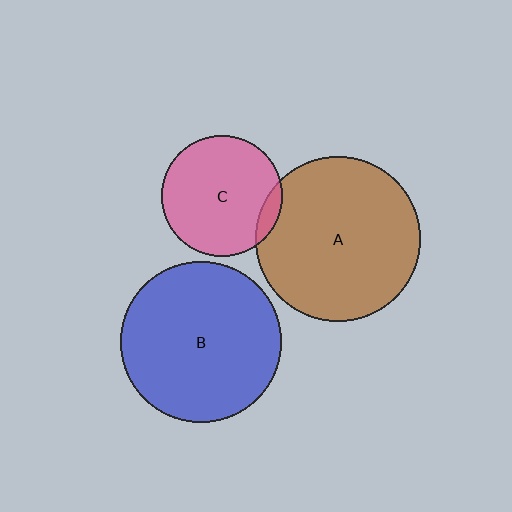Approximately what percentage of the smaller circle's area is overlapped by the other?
Approximately 10%.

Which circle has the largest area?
Circle A (brown).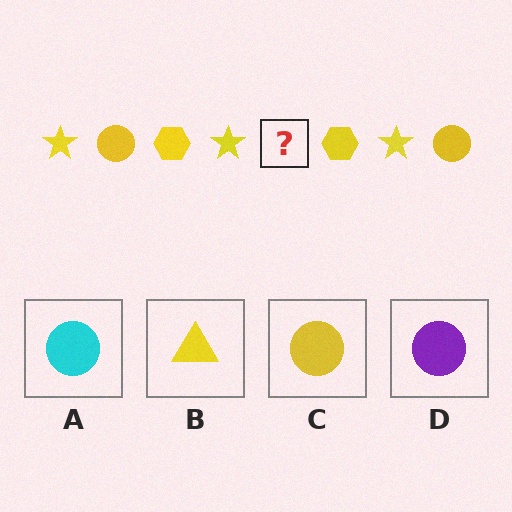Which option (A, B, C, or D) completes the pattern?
C.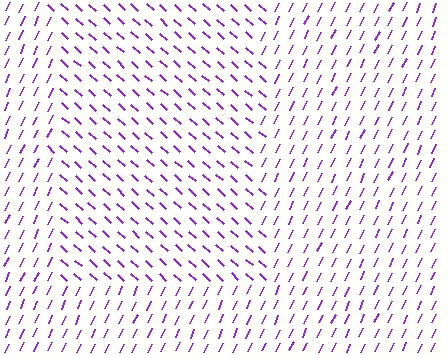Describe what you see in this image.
The image is filled with small purple line segments. A rectangle region in the image has lines oriented differently from the surrounding lines, creating a visible texture boundary.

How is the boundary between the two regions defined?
The boundary is defined purely by a change in line orientation (approximately 73 degrees difference). All lines are the same color and thickness.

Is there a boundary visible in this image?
Yes, there is a texture boundary formed by a change in line orientation.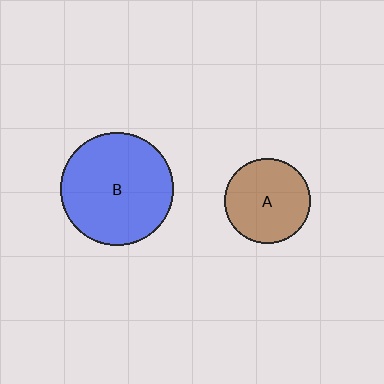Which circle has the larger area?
Circle B (blue).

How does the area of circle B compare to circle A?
Approximately 1.8 times.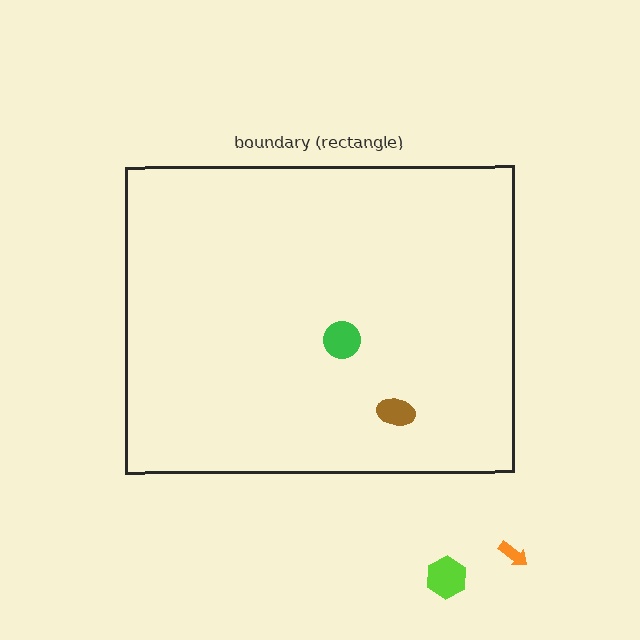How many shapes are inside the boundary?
2 inside, 2 outside.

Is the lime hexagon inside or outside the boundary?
Outside.